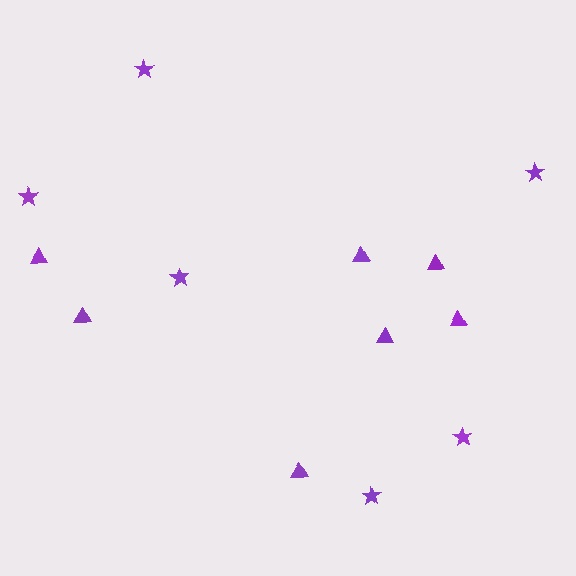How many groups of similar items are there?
There are 2 groups: one group of stars (6) and one group of triangles (7).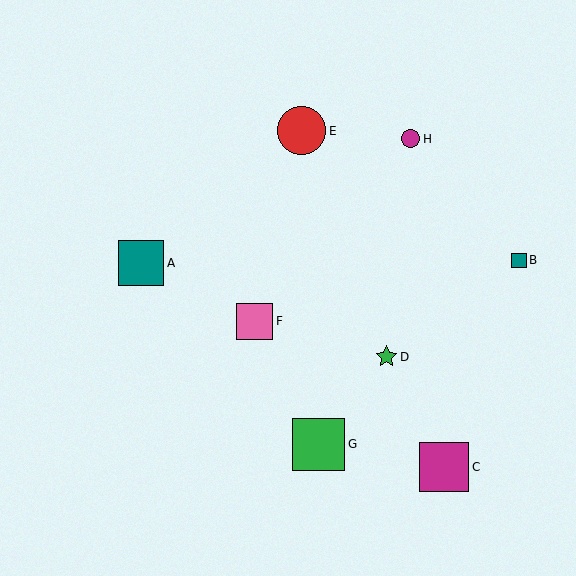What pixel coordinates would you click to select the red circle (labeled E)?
Click at (302, 131) to select the red circle E.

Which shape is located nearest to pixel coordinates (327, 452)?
The green square (labeled G) at (319, 444) is nearest to that location.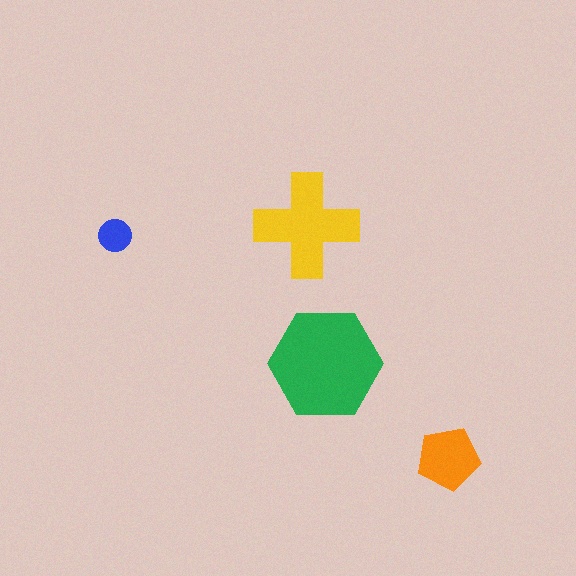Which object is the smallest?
The blue circle.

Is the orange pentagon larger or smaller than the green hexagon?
Smaller.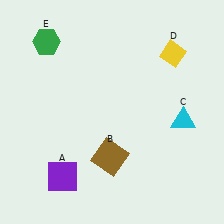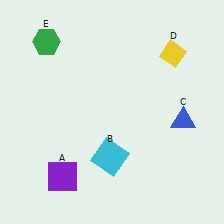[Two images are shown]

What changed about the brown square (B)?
In Image 1, B is brown. In Image 2, it changed to cyan.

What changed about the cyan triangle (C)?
In Image 1, C is cyan. In Image 2, it changed to blue.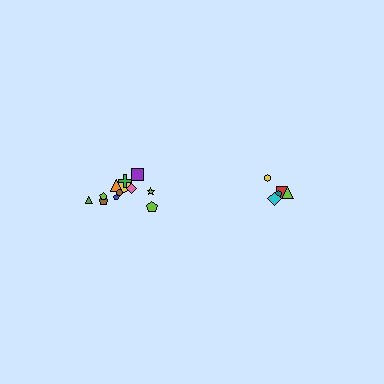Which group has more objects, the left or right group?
The left group.